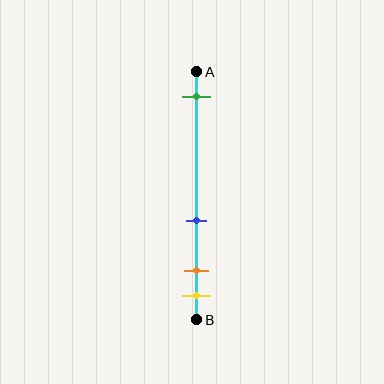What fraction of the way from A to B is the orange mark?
The orange mark is approximately 80% (0.8) of the way from A to B.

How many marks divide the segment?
There are 4 marks dividing the segment.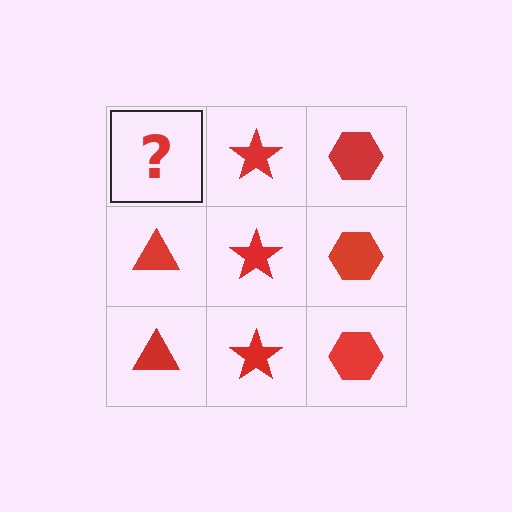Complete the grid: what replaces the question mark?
The question mark should be replaced with a red triangle.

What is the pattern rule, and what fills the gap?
The rule is that each column has a consistent shape. The gap should be filled with a red triangle.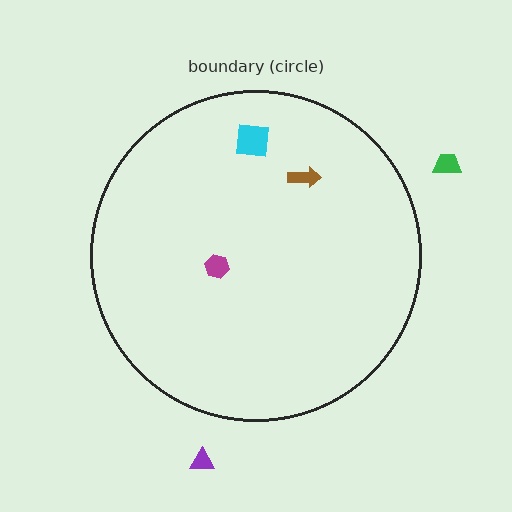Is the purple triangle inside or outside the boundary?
Outside.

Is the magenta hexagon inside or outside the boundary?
Inside.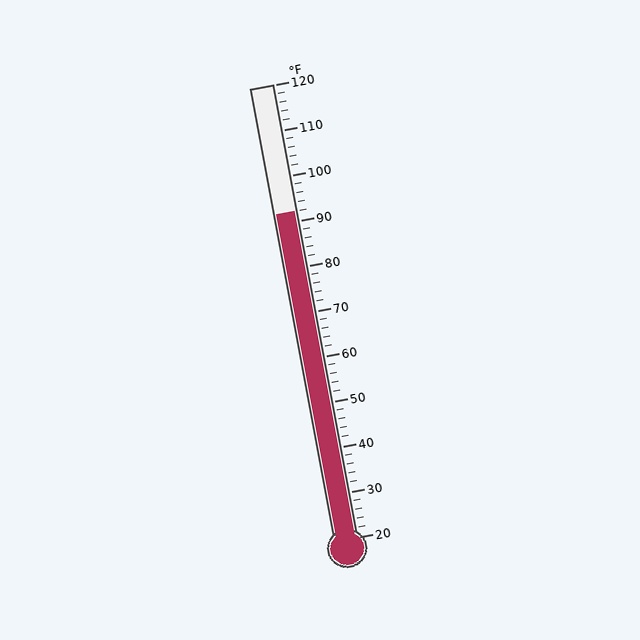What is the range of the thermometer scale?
The thermometer scale ranges from 20°F to 120°F.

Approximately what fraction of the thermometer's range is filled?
The thermometer is filled to approximately 70% of its range.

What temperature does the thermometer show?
The thermometer shows approximately 92°F.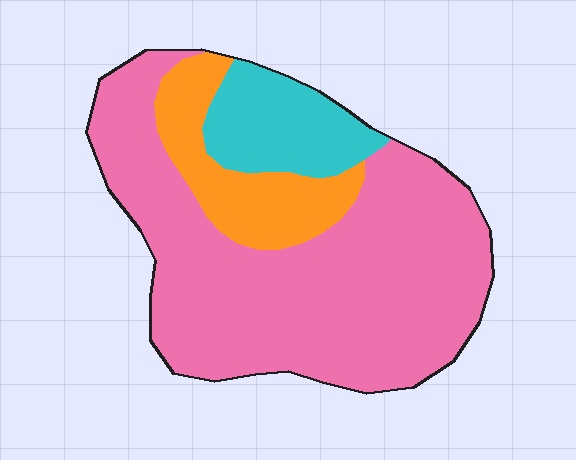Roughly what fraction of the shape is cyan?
Cyan takes up about one eighth (1/8) of the shape.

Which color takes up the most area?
Pink, at roughly 70%.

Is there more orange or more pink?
Pink.